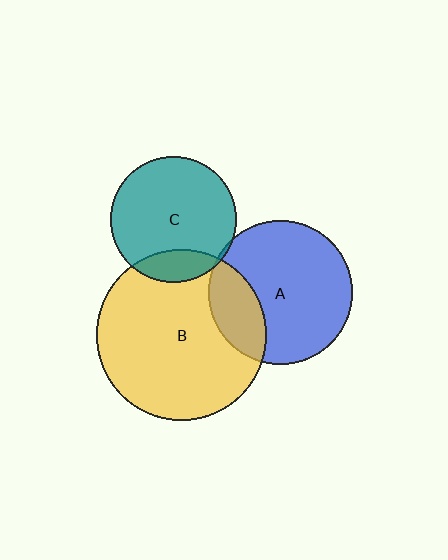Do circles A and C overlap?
Yes.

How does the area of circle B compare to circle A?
Approximately 1.4 times.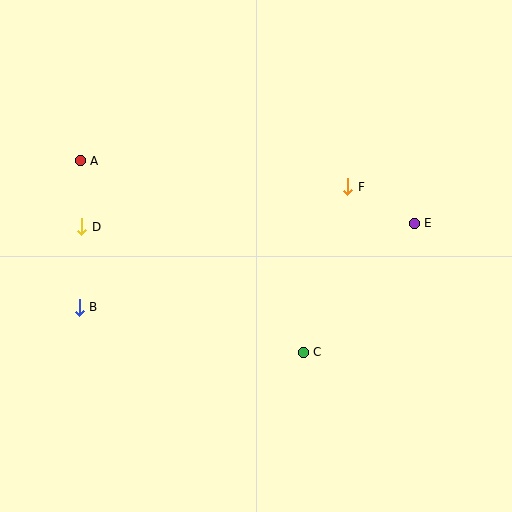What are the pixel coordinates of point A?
Point A is at (80, 161).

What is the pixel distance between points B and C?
The distance between B and C is 228 pixels.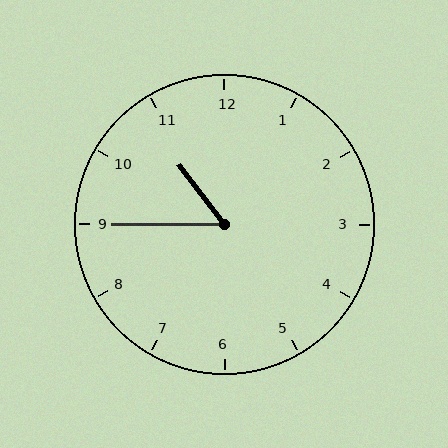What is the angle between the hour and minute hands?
Approximately 52 degrees.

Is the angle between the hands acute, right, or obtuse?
It is acute.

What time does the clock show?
10:45.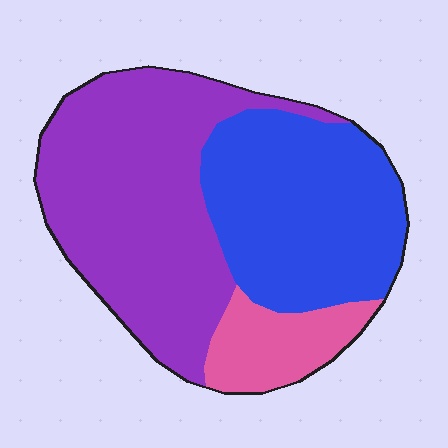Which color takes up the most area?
Purple, at roughly 50%.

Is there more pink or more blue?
Blue.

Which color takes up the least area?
Pink, at roughly 15%.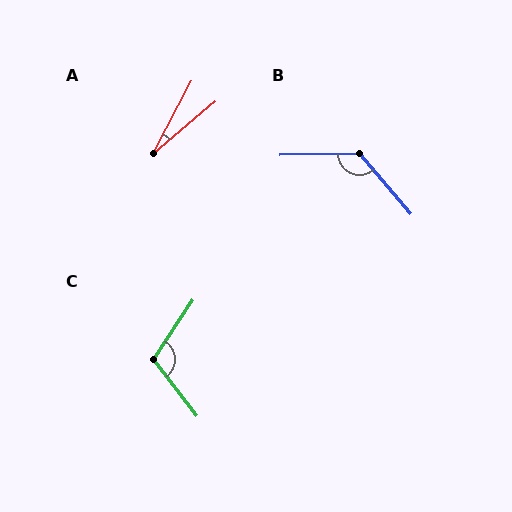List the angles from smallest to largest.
A (23°), C (109°), B (129°).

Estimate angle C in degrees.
Approximately 109 degrees.